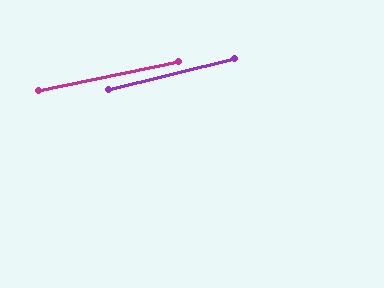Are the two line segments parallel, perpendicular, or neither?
Parallel — their directions differ by only 2.0°.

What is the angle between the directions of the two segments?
Approximately 2 degrees.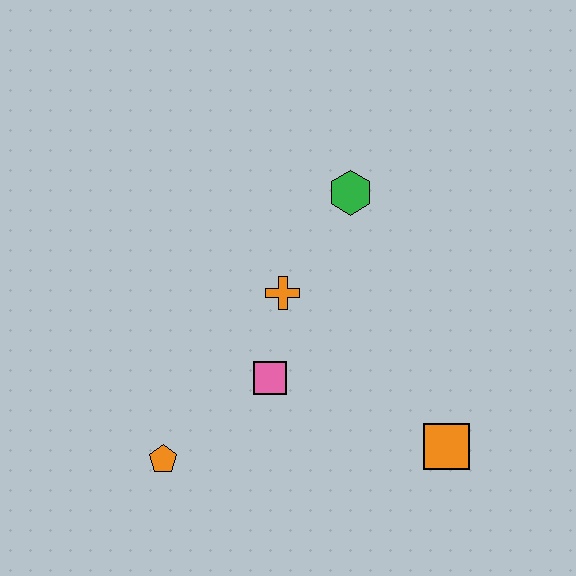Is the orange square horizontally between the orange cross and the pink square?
No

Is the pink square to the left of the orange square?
Yes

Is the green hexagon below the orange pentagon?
No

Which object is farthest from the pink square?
The green hexagon is farthest from the pink square.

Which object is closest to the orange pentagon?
The pink square is closest to the orange pentagon.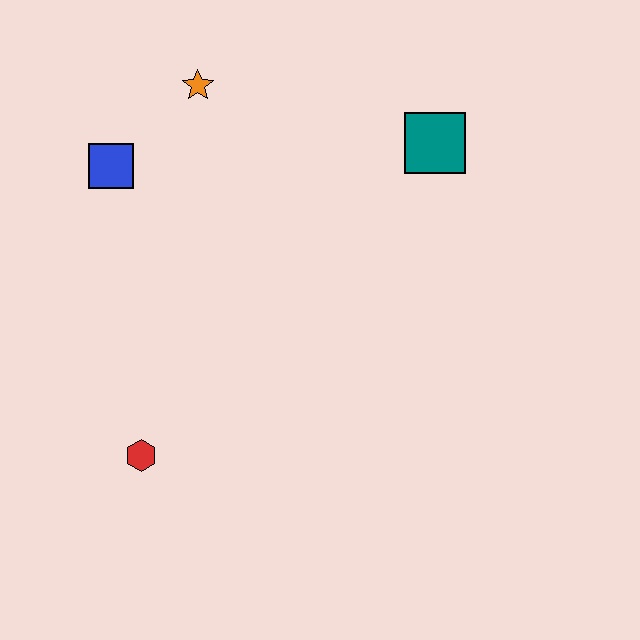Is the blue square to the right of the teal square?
No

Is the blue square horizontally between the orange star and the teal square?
No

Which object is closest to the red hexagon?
The blue square is closest to the red hexagon.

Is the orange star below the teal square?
No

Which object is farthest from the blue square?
The teal square is farthest from the blue square.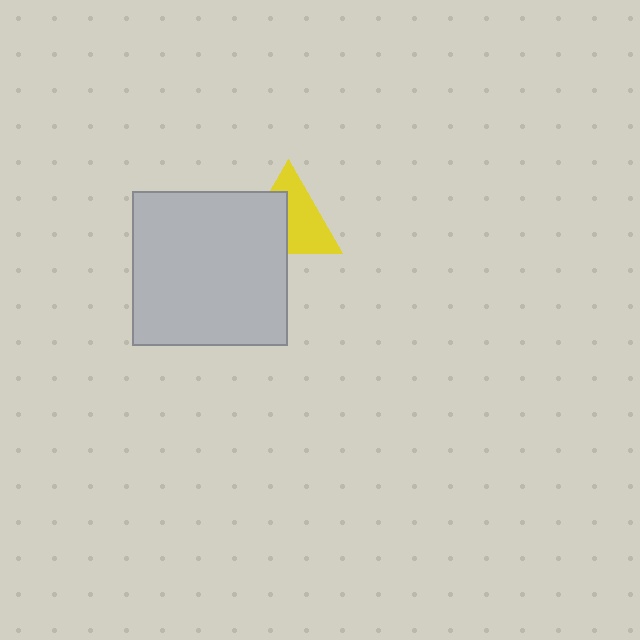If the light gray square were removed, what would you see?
You would see the complete yellow triangle.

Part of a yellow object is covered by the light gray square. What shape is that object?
It is a triangle.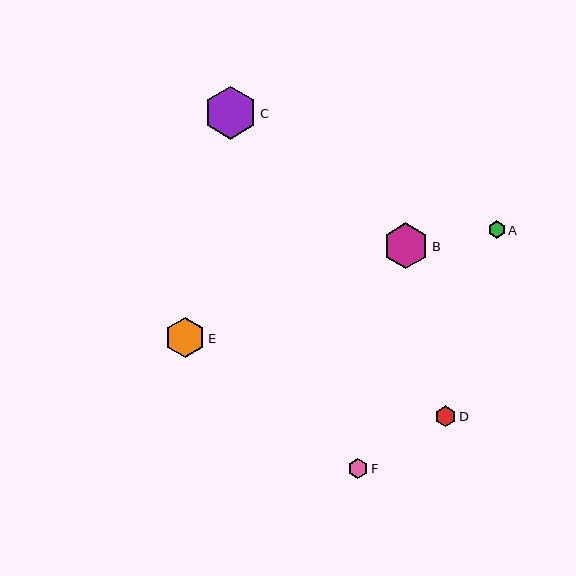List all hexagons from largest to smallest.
From largest to smallest: C, B, E, D, F, A.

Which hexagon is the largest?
Hexagon C is the largest with a size of approximately 53 pixels.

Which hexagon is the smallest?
Hexagon A is the smallest with a size of approximately 18 pixels.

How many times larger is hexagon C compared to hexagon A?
Hexagon C is approximately 3.0 times the size of hexagon A.